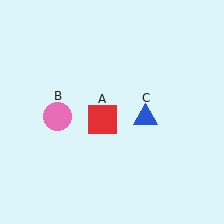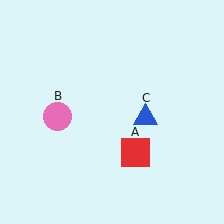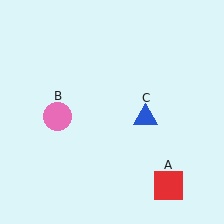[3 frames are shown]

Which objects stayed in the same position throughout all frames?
Pink circle (object B) and blue triangle (object C) remained stationary.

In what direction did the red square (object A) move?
The red square (object A) moved down and to the right.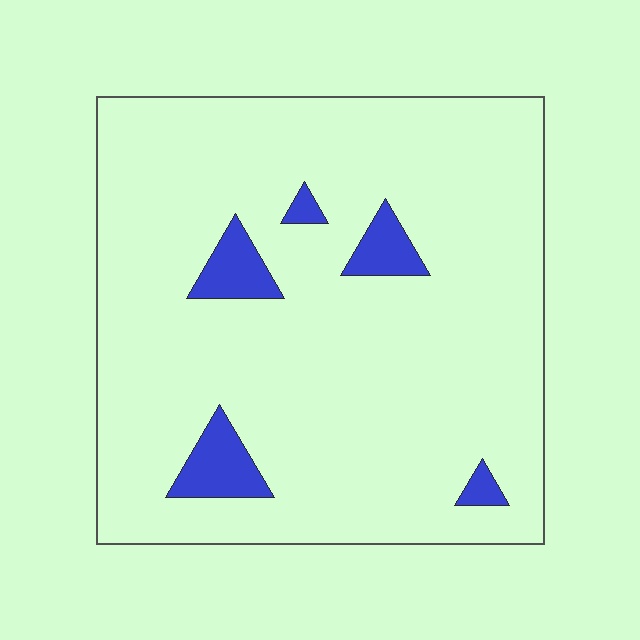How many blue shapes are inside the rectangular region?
5.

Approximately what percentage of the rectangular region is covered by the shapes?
Approximately 10%.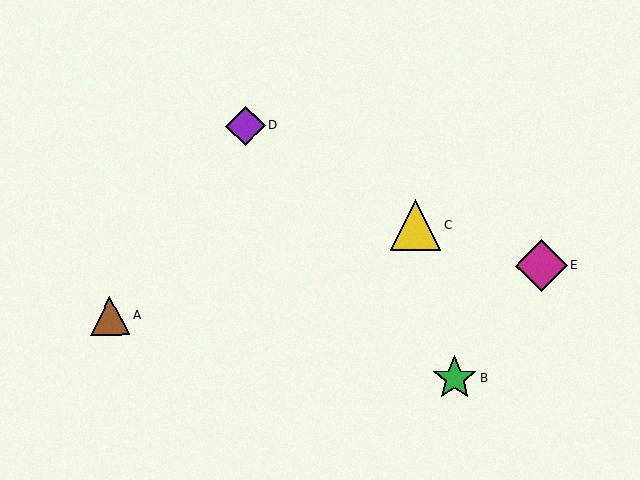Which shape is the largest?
The magenta diamond (labeled E) is the largest.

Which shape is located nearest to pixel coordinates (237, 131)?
The purple diamond (labeled D) at (246, 126) is nearest to that location.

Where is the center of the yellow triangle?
The center of the yellow triangle is at (415, 226).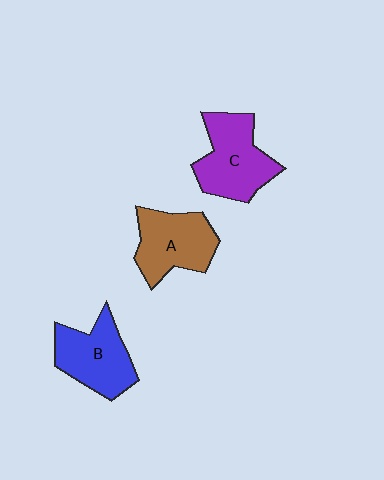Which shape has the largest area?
Shape C (purple).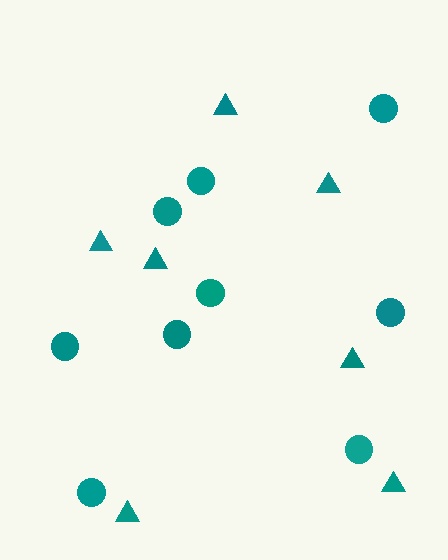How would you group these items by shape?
There are 2 groups: one group of circles (9) and one group of triangles (7).